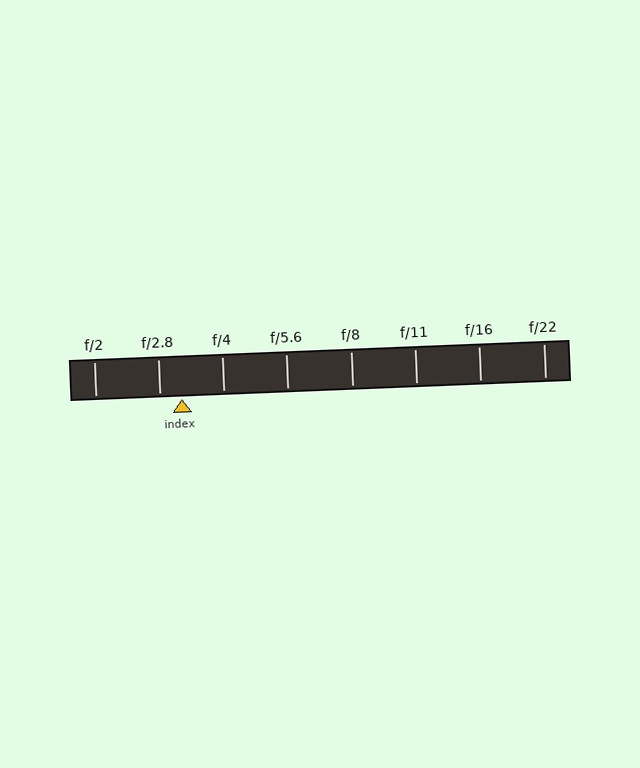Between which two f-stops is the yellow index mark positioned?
The index mark is between f/2.8 and f/4.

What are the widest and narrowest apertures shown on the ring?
The widest aperture shown is f/2 and the narrowest is f/22.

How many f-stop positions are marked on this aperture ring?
There are 8 f-stop positions marked.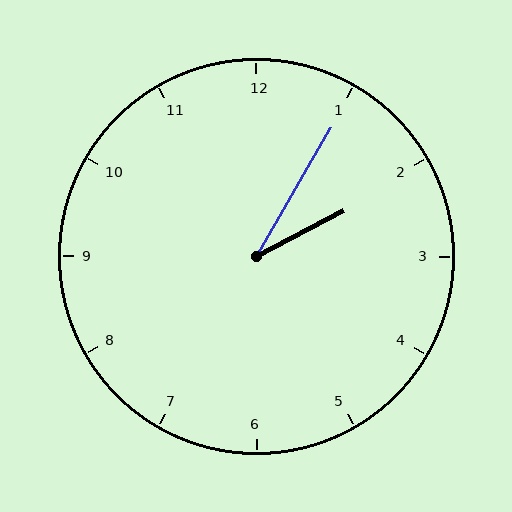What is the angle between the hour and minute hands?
Approximately 32 degrees.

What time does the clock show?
2:05.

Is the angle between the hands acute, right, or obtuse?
It is acute.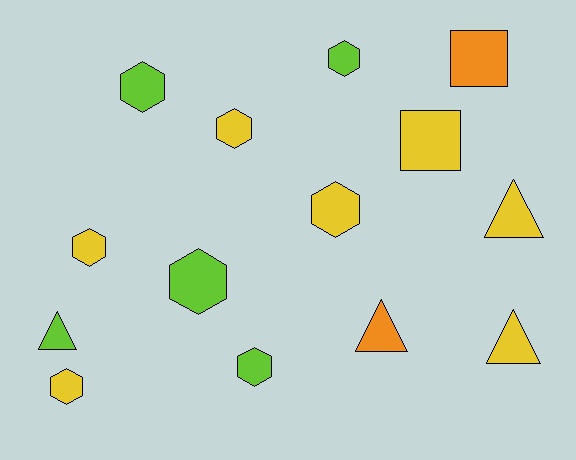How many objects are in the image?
There are 14 objects.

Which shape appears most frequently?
Hexagon, with 8 objects.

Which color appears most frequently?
Yellow, with 7 objects.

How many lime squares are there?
There are no lime squares.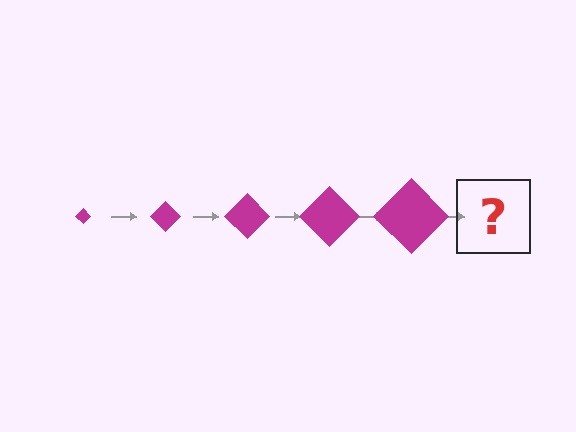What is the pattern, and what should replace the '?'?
The pattern is that the diamond gets progressively larger each step. The '?' should be a magenta diamond, larger than the previous one.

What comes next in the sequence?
The next element should be a magenta diamond, larger than the previous one.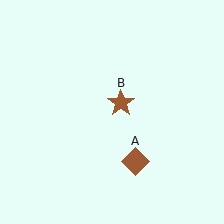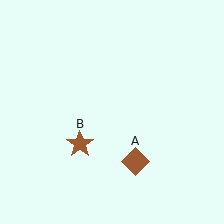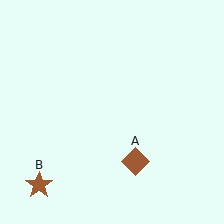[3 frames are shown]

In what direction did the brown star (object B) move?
The brown star (object B) moved down and to the left.